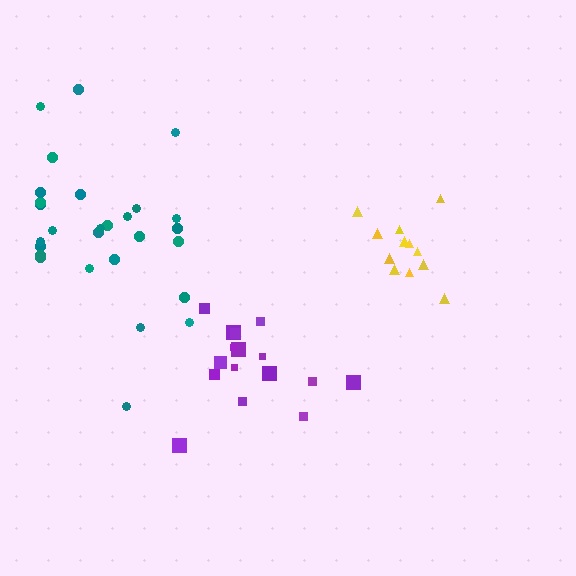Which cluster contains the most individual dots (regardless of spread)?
Teal (29).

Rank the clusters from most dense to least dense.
yellow, purple, teal.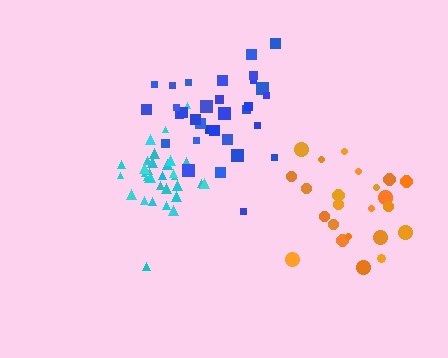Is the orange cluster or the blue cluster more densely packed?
Orange.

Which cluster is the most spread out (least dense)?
Blue.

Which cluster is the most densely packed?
Cyan.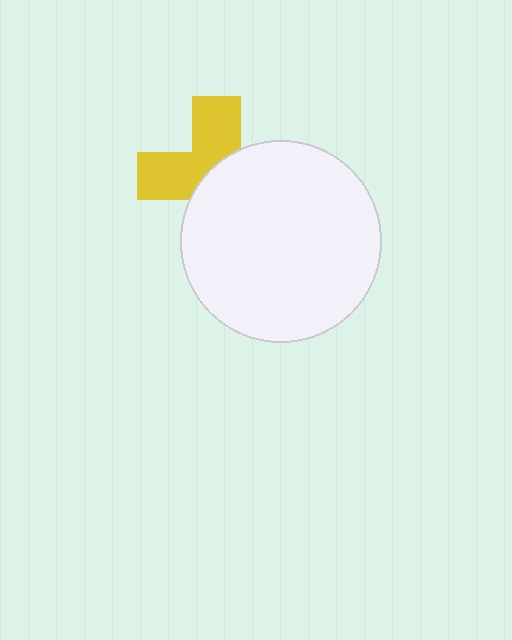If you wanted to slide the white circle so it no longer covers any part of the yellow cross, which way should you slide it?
Slide it toward the lower-right — that is the most direct way to separate the two shapes.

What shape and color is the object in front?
The object in front is a white circle.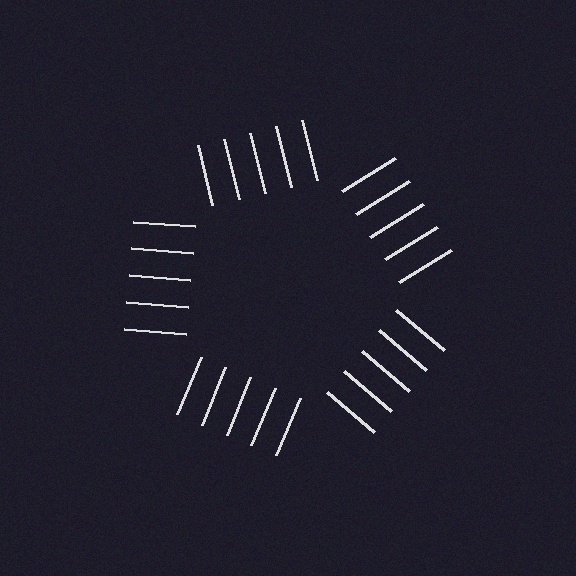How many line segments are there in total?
25 — 5 along each of the 5 edges.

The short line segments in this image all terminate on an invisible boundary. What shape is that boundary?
An illusory pentagon — the line segments terminate on its edges but no continuous stroke is drawn.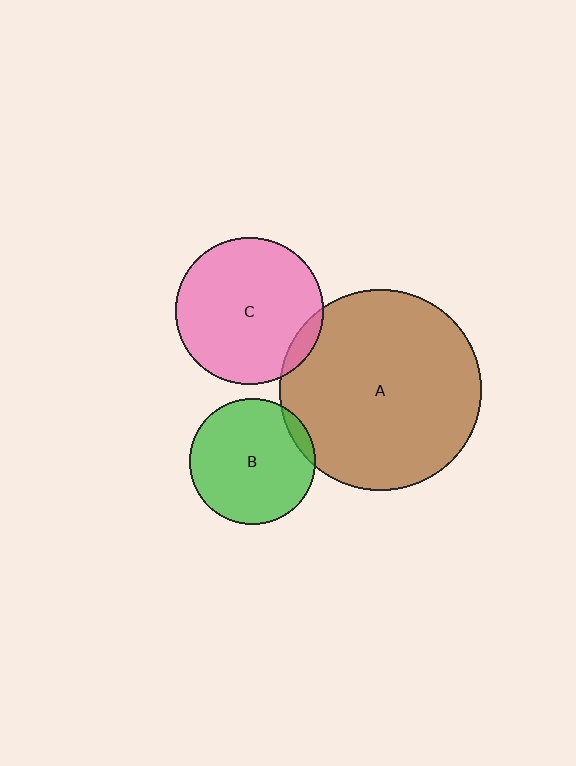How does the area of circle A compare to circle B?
Approximately 2.6 times.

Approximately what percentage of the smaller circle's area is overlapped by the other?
Approximately 5%.